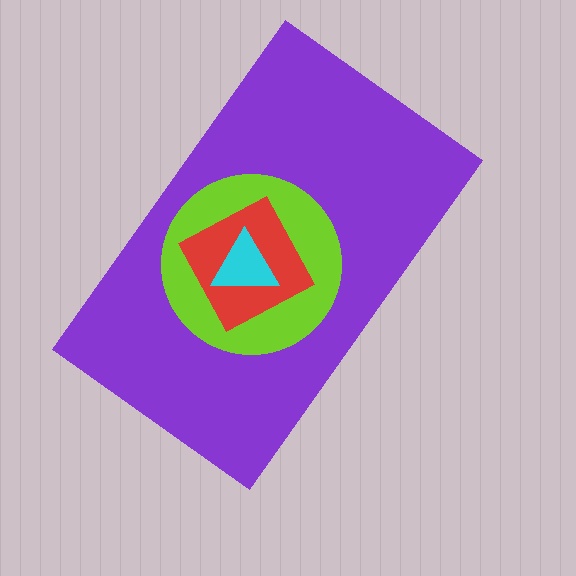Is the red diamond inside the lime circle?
Yes.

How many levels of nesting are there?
4.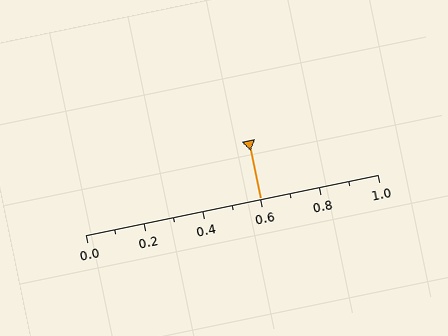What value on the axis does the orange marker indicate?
The marker indicates approximately 0.6.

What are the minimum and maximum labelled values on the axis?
The axis runs from 0.0 to 1.0.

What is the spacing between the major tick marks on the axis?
The major ticks are spaced 0.2 apart.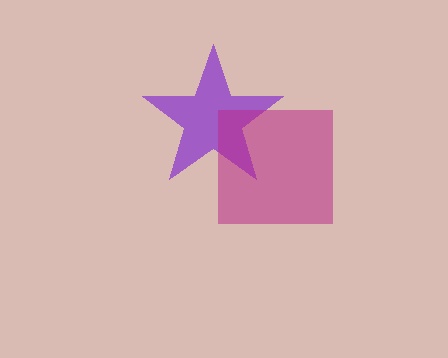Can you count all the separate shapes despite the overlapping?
Yes, there are 2 separate shapes.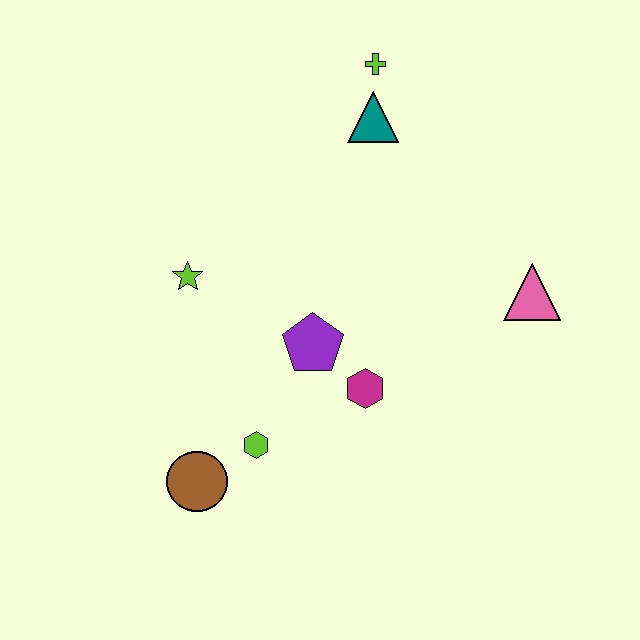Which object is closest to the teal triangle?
The lime cross is closest to the teal triangle.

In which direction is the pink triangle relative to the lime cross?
The pink triangle is below the lime cross.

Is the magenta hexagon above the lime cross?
No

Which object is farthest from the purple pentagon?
The lime cross is farthest from the purple pentagon.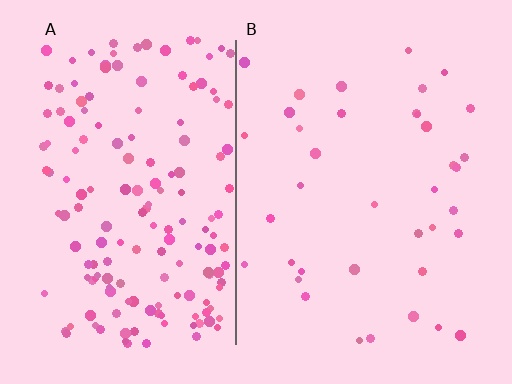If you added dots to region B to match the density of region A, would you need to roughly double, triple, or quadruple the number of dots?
Approximately quadruple.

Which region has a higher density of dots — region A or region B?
A (the left).